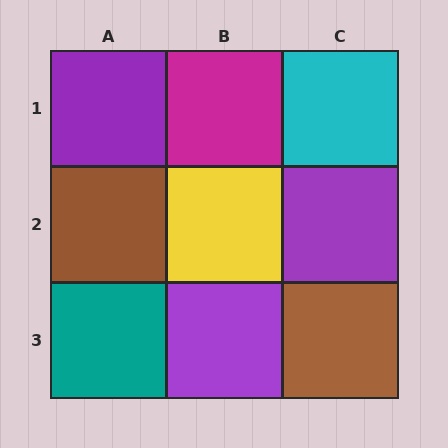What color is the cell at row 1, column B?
Magenta.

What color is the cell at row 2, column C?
Purple.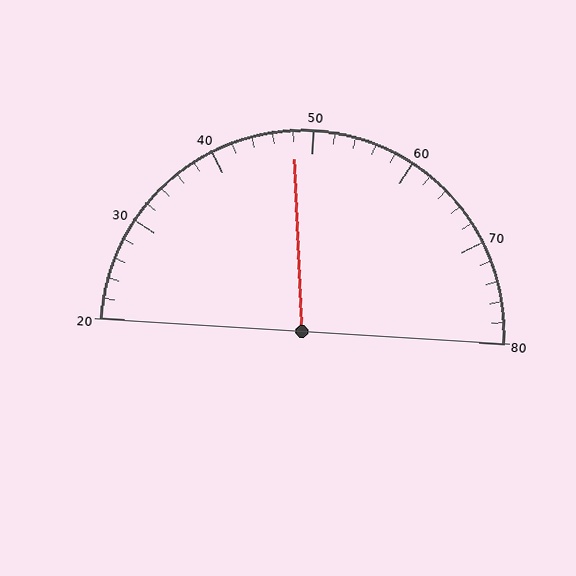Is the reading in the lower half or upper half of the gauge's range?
The reading is in the lower half of the range (20 to 80).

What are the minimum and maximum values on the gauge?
The gauge ranges from 20 to 80.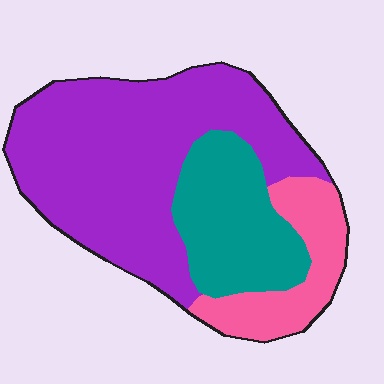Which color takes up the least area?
Pink, at roughly 15%.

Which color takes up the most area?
Purple, at roughly 60%.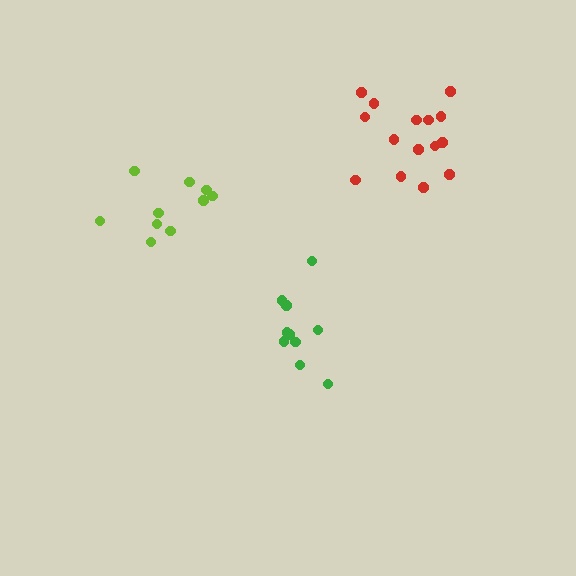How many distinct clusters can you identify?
There are 3 distinct clusters.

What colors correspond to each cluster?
The clusters are colored: green, red, lime.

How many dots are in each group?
Group 1: 10 dots, Group 2: 15 dots, Group 3: 10 dots (35 total).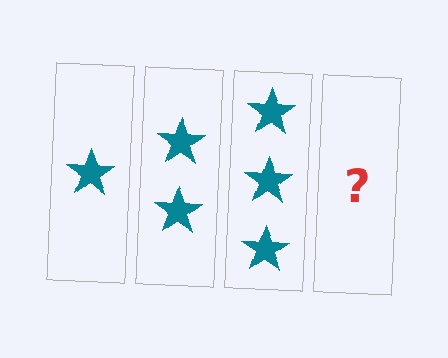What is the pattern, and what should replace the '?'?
The pattern is that each step adds one more star. The '?' should be 4 stars.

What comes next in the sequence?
The next element should be 4 stars.